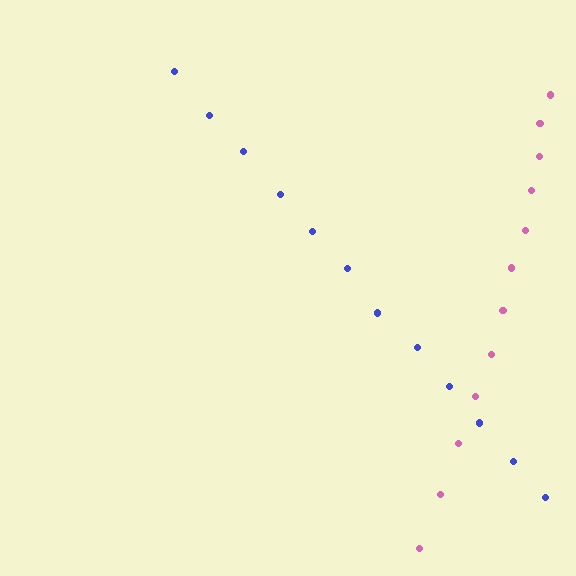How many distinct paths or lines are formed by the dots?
There are 2 distinct paths.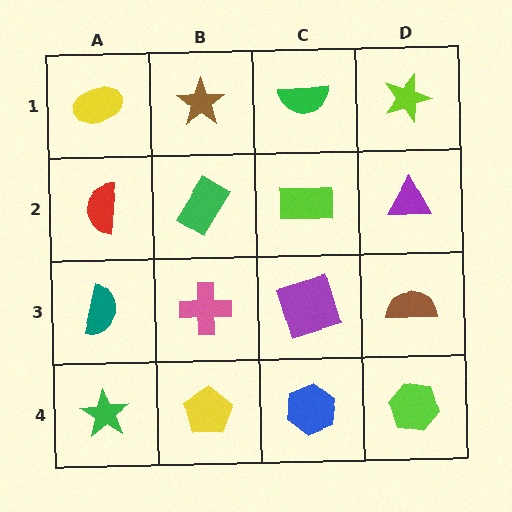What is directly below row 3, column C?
A blue hexagon.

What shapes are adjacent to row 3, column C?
A lime rectangle (row 2, column C), a blue hexagon (row 4, column C), a pink cross (row 3, column B), a brown semicircle (row 3, column D).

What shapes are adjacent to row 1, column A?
A red semicircle (row 2, column A), a brown star (row 1, column B).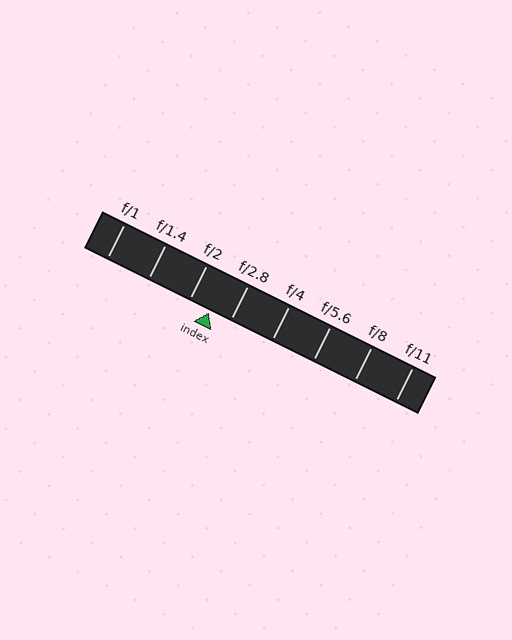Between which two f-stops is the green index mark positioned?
The index mark is between f/2 and f/2.8.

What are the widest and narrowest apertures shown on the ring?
The widest aperture shown is f/1 and the narrowest is f/11.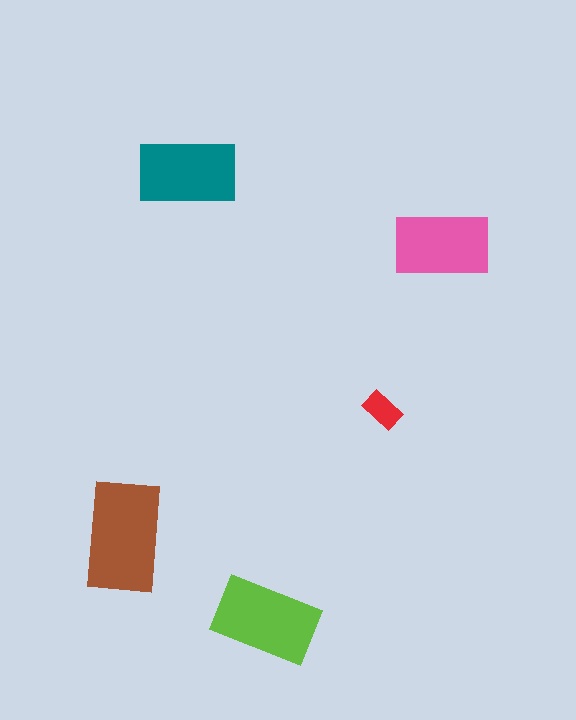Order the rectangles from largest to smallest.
the brown one, the lime one, the teal one, the pink one, the red one.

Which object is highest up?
The teal rectangle is topmost.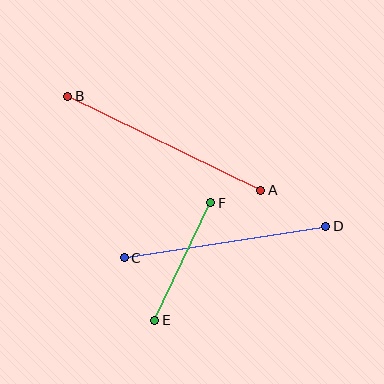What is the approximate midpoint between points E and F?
The midpoint is at approximately (183, 261) pixels.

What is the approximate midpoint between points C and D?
The midpoint is at approximately (225, 242) pixels.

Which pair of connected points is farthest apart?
Points A and B are farthest apart.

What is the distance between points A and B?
The distance is approximately 215 pixels.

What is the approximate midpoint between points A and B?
The midpoint is at approximately (164, 143) pixels.